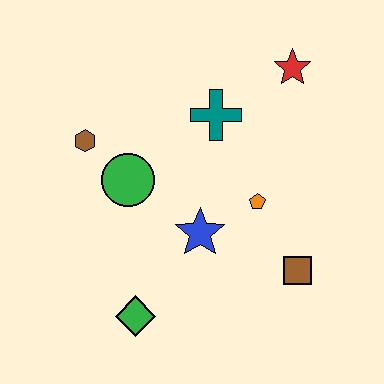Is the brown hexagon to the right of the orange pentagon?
No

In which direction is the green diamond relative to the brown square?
The green diamond is to the left of the brown square.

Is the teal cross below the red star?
Yes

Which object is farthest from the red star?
The green diamond is farthest from the red star.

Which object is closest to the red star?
The teal cross is closest to the red star.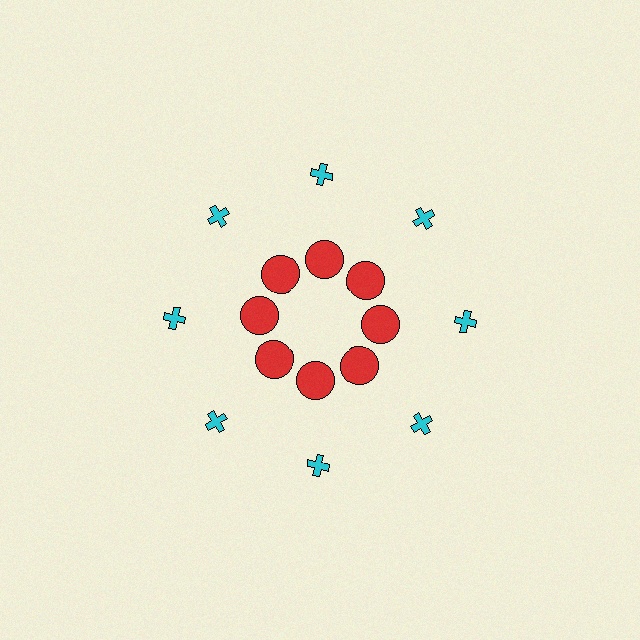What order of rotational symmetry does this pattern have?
This pattern has 8-fold rotational symmetry.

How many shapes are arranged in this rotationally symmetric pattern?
There are 16 shapes, arranged in 8 groups of 2.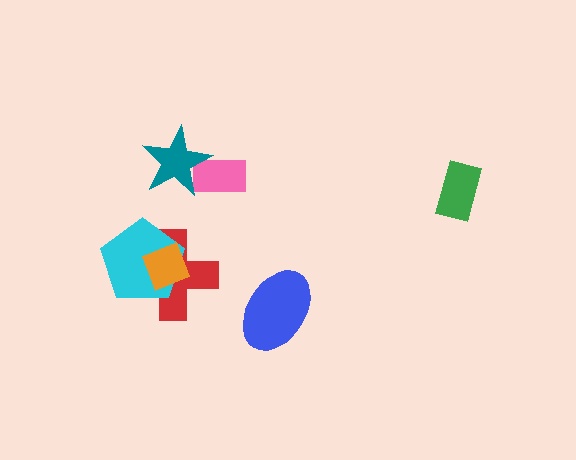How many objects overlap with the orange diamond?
2 objects overlap with the orange diamond.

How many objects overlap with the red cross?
2 objects overlap with the red cross.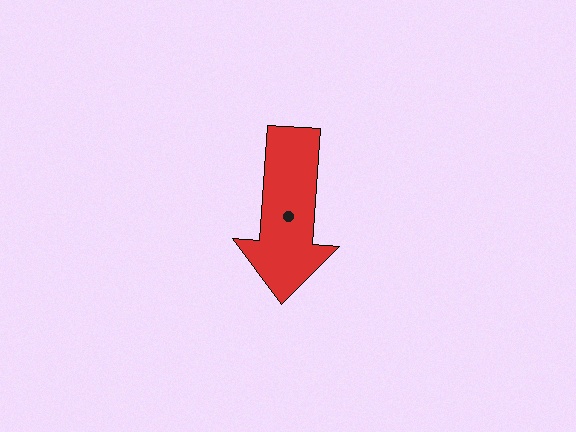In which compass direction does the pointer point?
South.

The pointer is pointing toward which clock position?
Roughly 6 o'clock.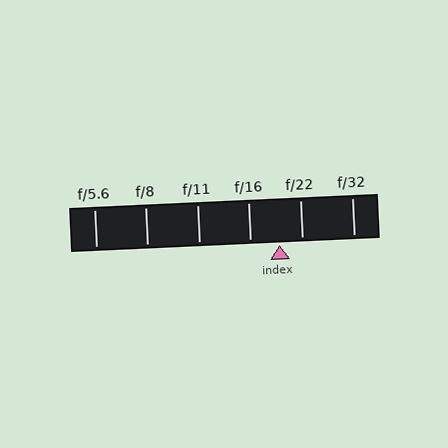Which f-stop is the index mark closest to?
The index mark is closest to f/22.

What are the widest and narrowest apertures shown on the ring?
The widest aperture shown is f/5.6 and the narrowest is f/32.